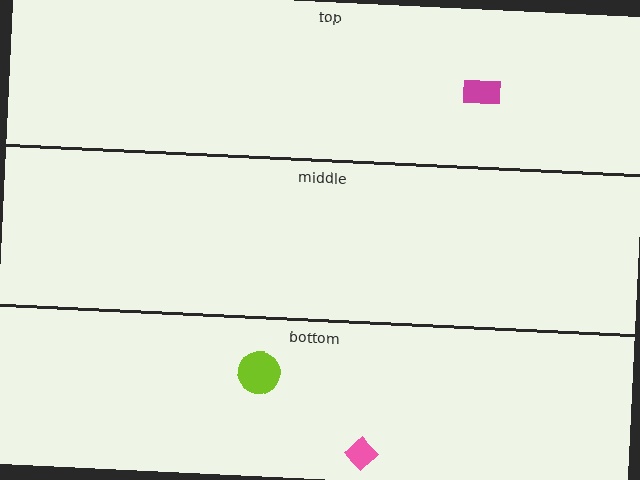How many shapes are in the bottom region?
2.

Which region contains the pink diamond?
The bottom region.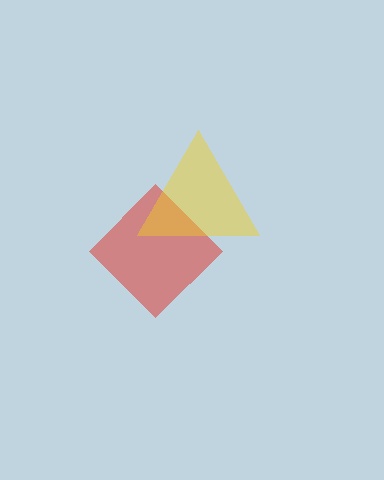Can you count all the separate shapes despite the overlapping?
Yes, there are 2 separate shapes.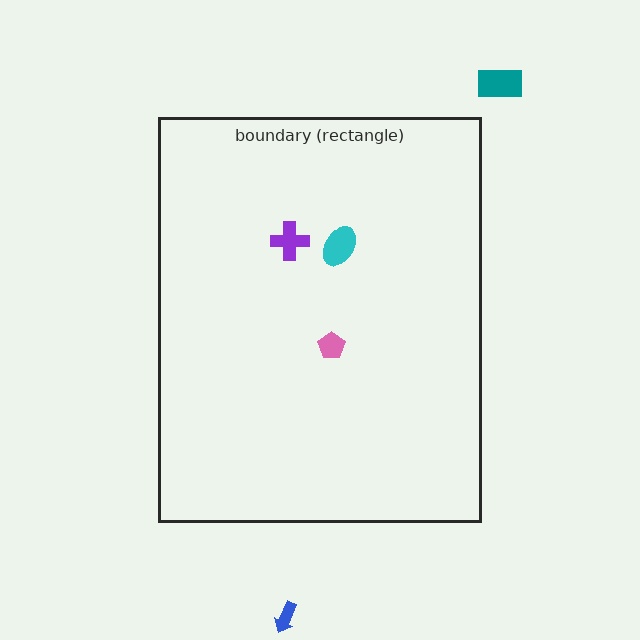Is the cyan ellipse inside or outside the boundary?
Inside.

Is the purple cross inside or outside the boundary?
Inside.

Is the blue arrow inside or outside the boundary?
Outside.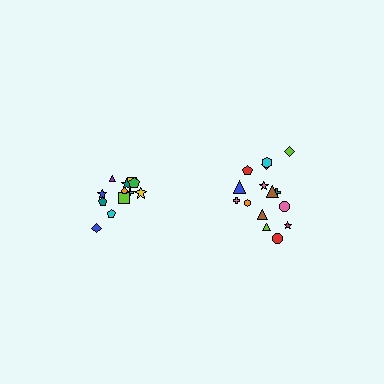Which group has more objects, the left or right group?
The right group.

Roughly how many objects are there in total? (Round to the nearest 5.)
Roughly 25 objects in total.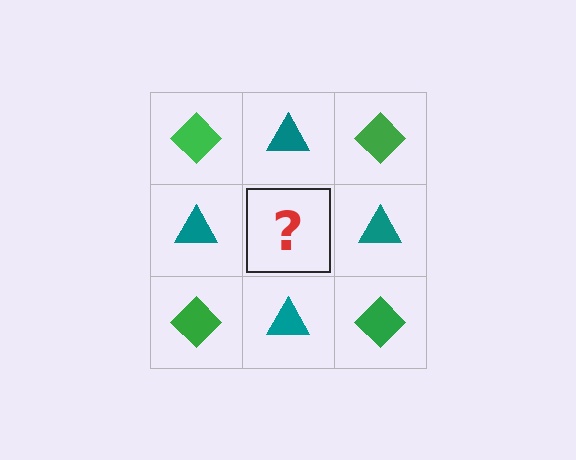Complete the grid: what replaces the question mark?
The question mark should be replaced with a green diamond.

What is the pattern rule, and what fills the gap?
The rule is that it alternates green diamond and teal triangle in a checkerboard pattern. The gap should be filled with a green diamond.